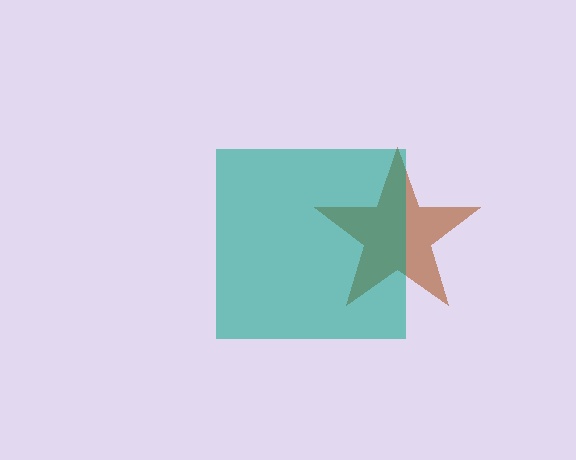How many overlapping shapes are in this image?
There are 2 overlapping shapes in the image.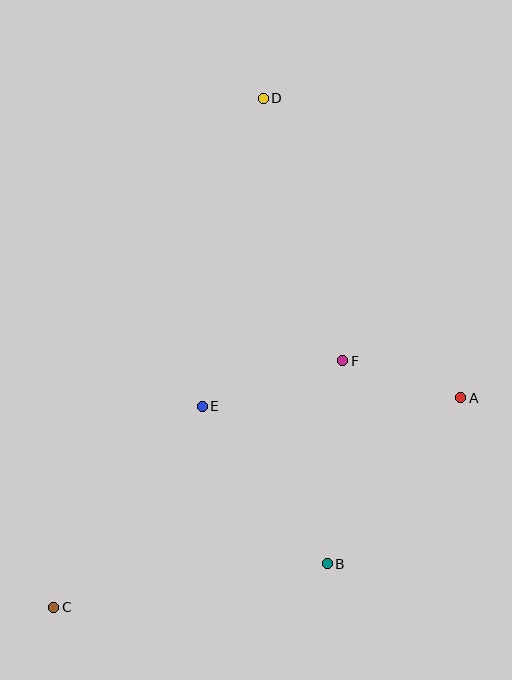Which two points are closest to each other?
Points A and F are closest to each other.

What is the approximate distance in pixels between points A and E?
The distance between A and E is approximately 259 pixels.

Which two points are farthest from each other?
Points C and D are farthest from each other.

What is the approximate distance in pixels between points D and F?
The distance between D and F is approximately 274 pixels.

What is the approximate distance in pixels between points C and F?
The distance between C and F is approximately 380 pixels.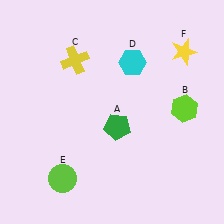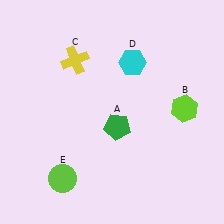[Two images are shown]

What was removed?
The yellow star (F) was removed in Image 2.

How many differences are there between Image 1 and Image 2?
There is 1 difference between the two images.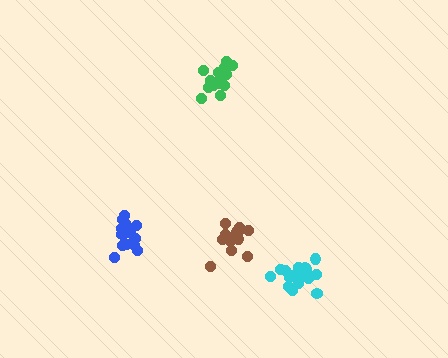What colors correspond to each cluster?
The clusters are colored: green, cyan, blue, brown.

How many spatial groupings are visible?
There are 4 spatial groupings.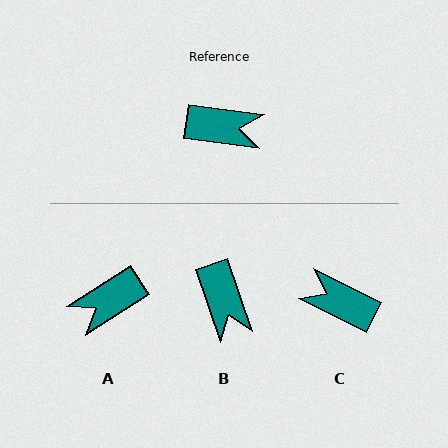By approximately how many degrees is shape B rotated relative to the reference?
Approximately 64 degrees clockwise.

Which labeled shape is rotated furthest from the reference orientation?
C, about 161 degrees away.